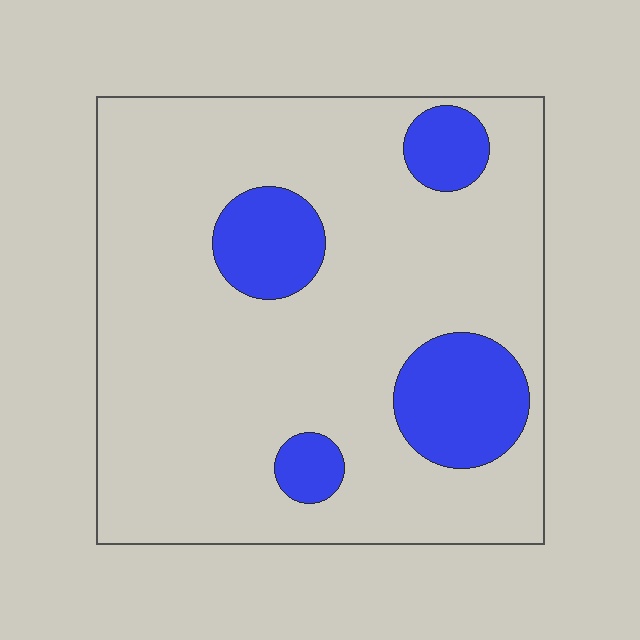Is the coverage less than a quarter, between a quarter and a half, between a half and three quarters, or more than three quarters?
Less than a quarter.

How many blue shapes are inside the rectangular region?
4.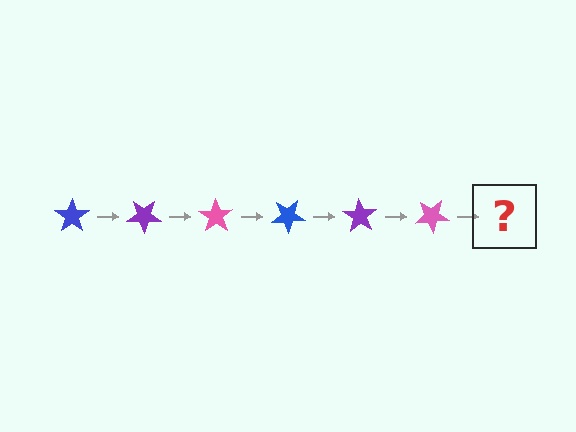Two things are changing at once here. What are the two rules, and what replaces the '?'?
The two rules are that it rotates 35 degrees each step and the color cycles through blue, purple, and pink. The '?' should be a blue star, rotated 210 degrees from the start.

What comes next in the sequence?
The next element should be a blue star, rotated 210 degrees from the start.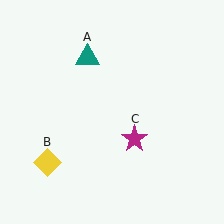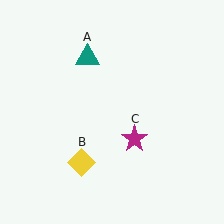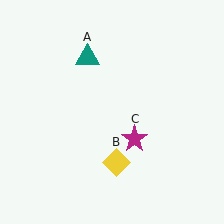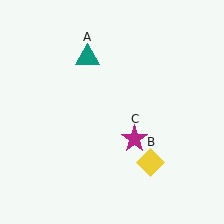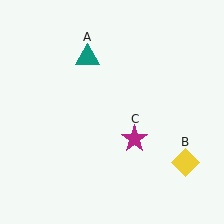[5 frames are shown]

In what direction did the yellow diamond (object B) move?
The yellow diamond (object B) moved right.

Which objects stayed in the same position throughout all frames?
Teal triangle (object A) and magenta star (object C) remained stationary.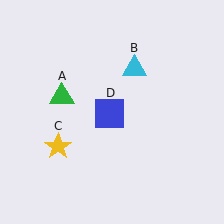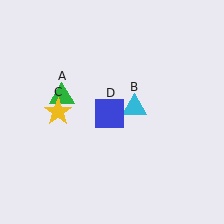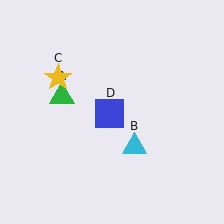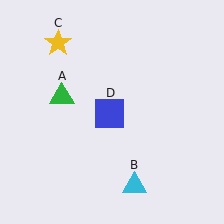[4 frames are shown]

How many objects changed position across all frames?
2 objects changed position: cyan triangle (object B), yellow star (object C).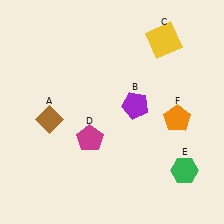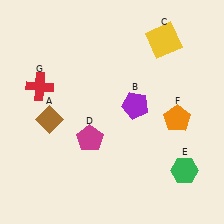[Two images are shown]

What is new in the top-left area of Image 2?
A red cross (G) was added in the top-left area of Image 2.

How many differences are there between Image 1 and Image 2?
There is 1 difference between the two images.